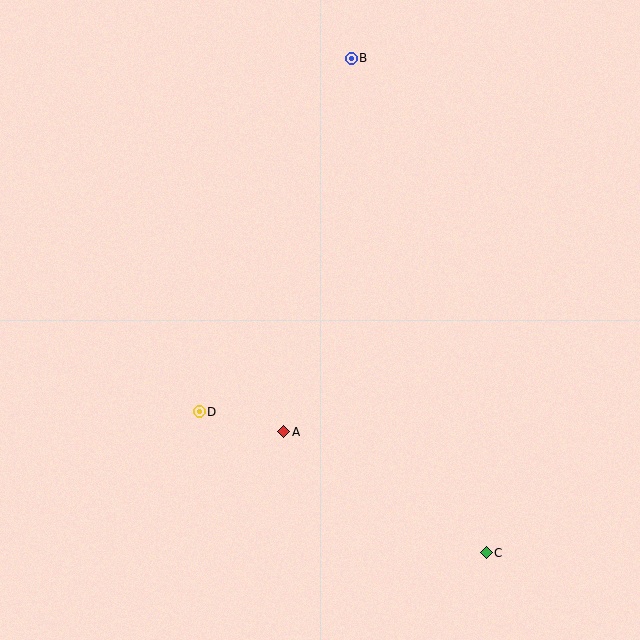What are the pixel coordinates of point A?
Point A is at (284, 432).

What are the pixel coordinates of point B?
Point B is at (351, 58).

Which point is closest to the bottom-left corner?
Point D is closest to the bottom-left corner.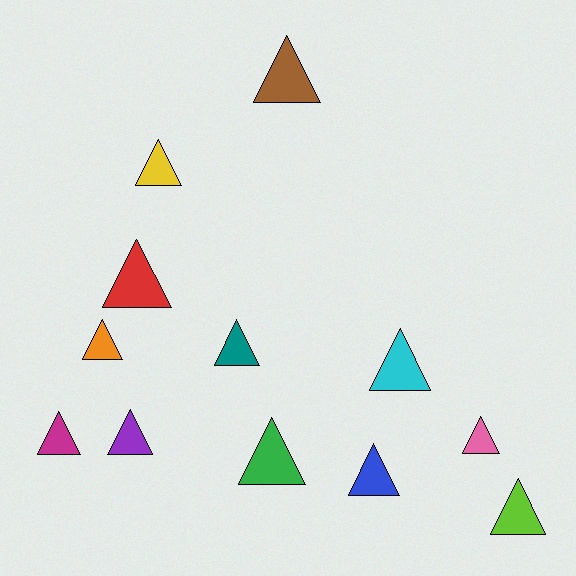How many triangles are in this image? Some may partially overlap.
There are 12 triangles.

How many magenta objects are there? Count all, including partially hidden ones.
There is 1 magenta object.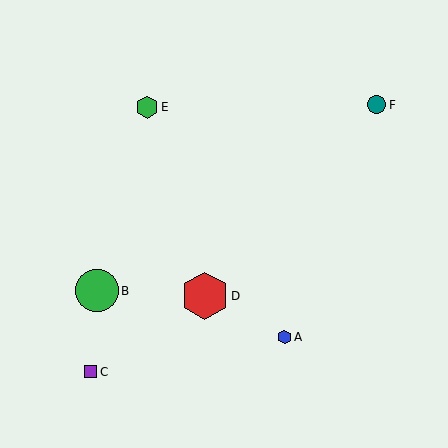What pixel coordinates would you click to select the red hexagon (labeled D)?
Click at (205, 296) to select the red hexagon D.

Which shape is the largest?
The red hexagon (labeled D) is the largest.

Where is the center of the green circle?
The center of the green circle is at (97, 291).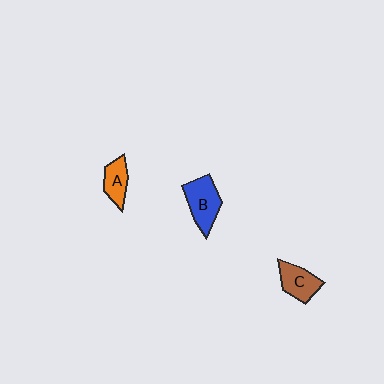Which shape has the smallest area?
Shape A (orange).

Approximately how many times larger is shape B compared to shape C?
Approximately 1.2 times.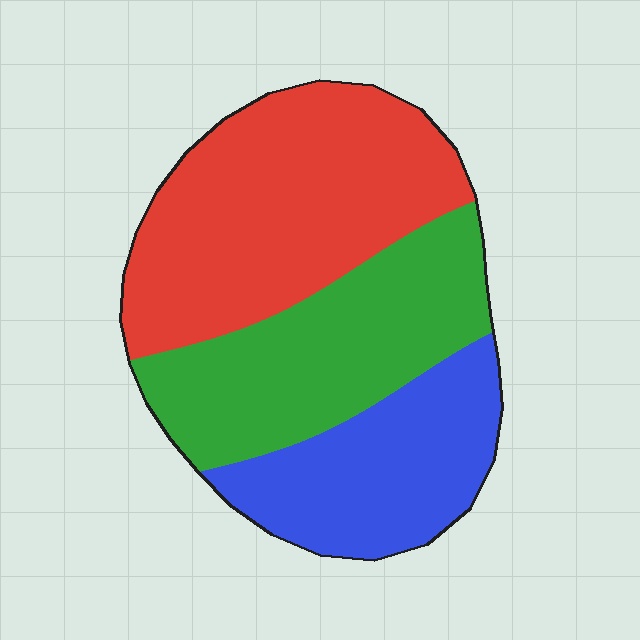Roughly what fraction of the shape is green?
Green covers about 35% of the shape.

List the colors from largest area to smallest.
From largest to smallest: red, green, blue.